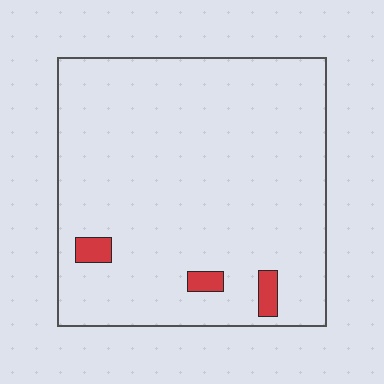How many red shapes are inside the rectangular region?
3.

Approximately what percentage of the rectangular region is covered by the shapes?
Approximately 5%.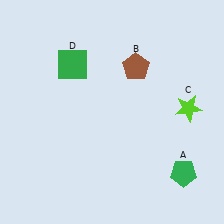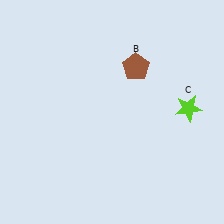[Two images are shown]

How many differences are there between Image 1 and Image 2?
There are 2 differences between the two images.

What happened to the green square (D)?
The green square (D) was removed in Image 2. It was in the top-left area of Image 1.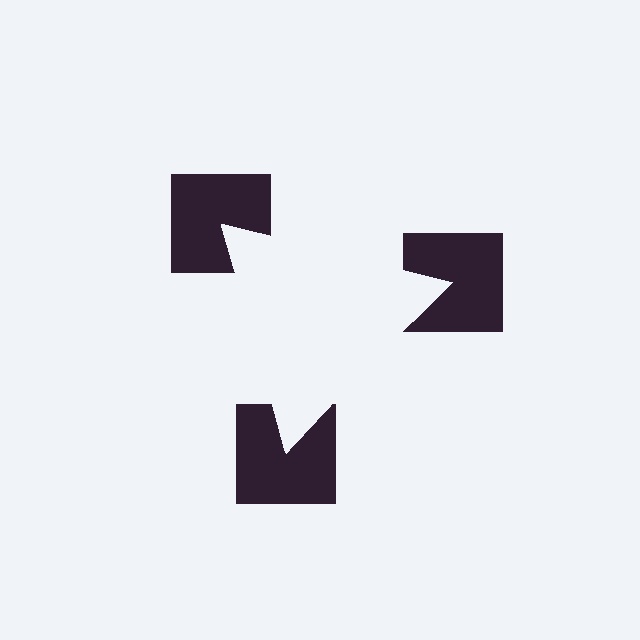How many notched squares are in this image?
There are 3 — one at each vertex of the illusory triangle.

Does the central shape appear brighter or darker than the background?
It typically appears slightly brighter than the background, even though no actual brightness change is drawn.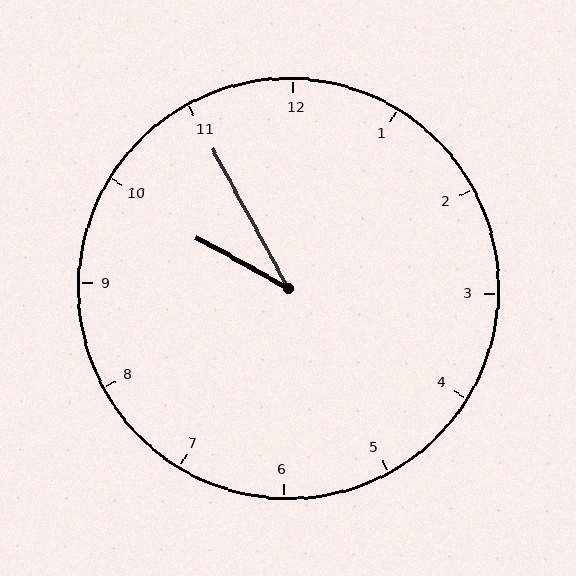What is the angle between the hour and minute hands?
Approximately 32 degrees.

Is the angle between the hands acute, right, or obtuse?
It is acute.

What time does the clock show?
9:55.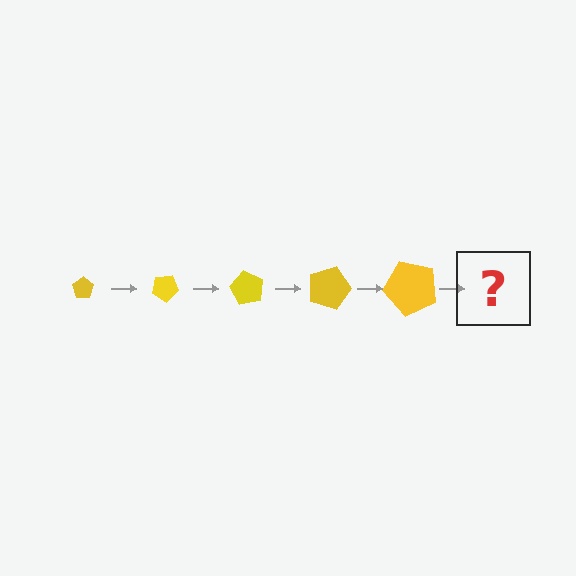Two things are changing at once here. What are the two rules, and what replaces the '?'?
The two rules are that the pentagon grows larger each step and it rotates 30 degrees each step. The '?' should be a pentagon, larger than the previous one and rotated 150 degrees from the start.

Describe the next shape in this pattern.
It should be a pentagon, larger than the previous one and rotated 150 degrees from the start.